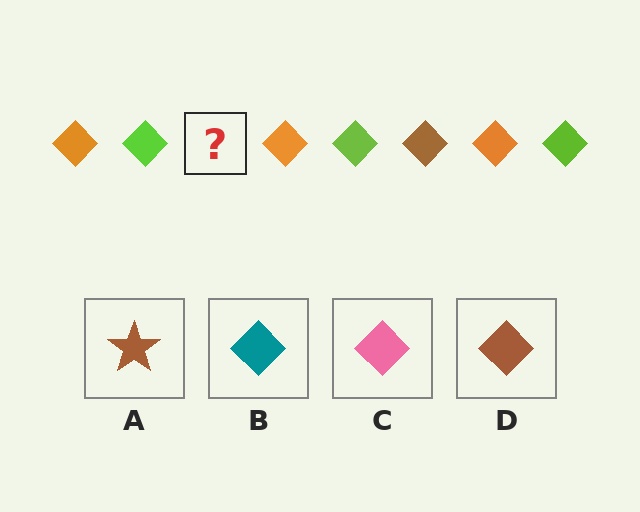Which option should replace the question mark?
Option D.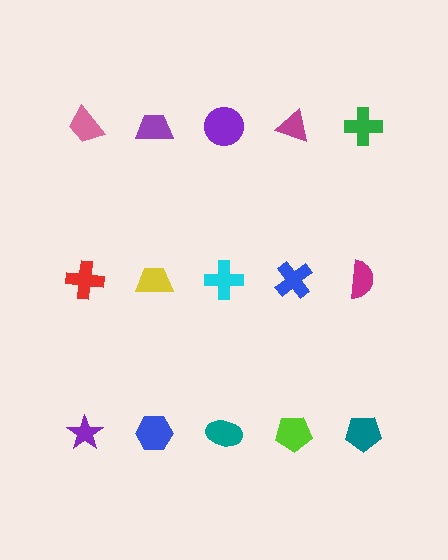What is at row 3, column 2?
A blue hexagon.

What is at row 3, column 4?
A lime pentagon.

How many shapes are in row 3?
5 shapes.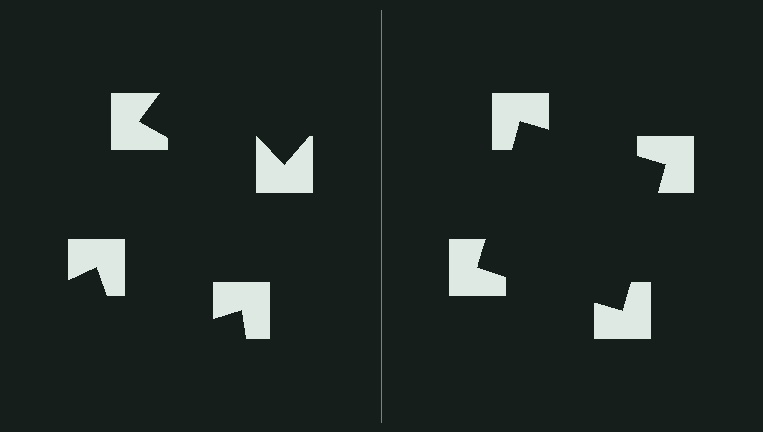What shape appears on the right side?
An illusory square.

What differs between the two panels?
The notched squares are positioned identically on both sides; only the wedge orientations differ. On the right they align to a square; on the left they are misaligned.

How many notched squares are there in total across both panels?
8 — 4 on each side.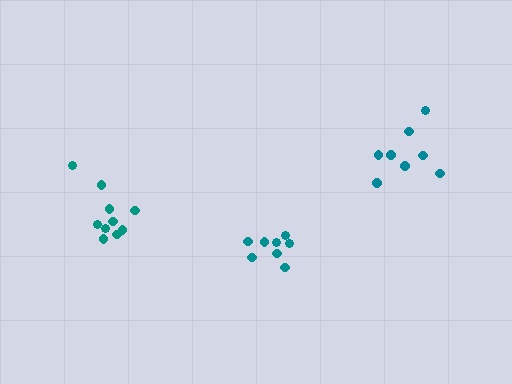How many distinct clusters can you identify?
There are 3 distinct clusters.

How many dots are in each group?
Group 1: 10 dots, Group 2: 8 dots, Group 3: 8 dots (26 total).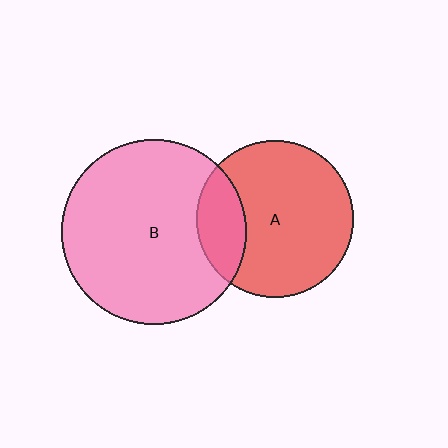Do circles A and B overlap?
Yes.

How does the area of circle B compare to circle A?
Approximately 1.4 times.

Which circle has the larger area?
Circle B (pink).